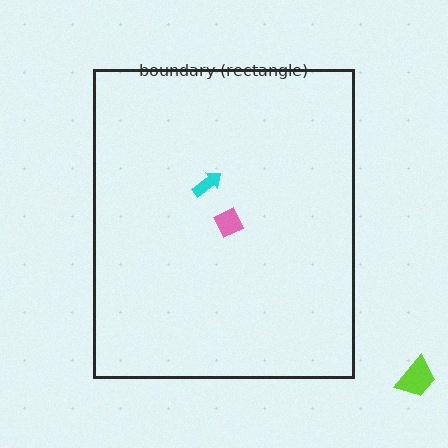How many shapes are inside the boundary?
2 inside, 1 outside.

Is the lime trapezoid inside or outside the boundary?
Outside.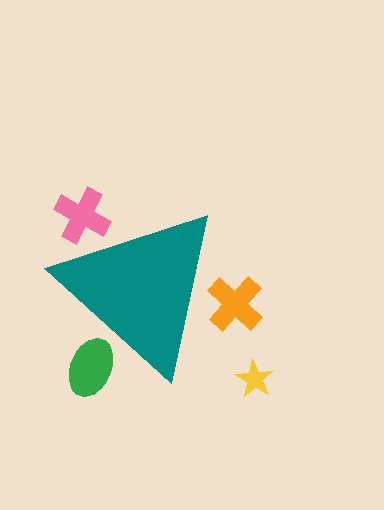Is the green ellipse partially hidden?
Yes, the green ellipse is partially hidden behind the teal triangle.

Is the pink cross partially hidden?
Yes, the pink cross is partially hidden behind the teal triangle.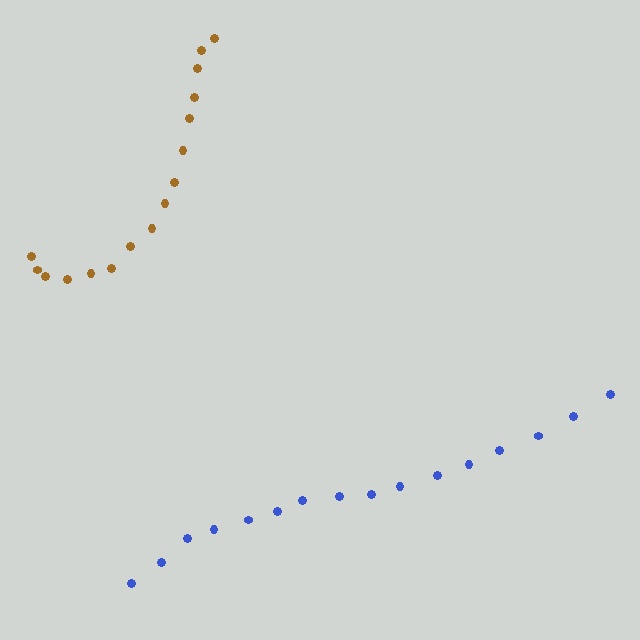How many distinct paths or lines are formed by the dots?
There are 2 distinct paths.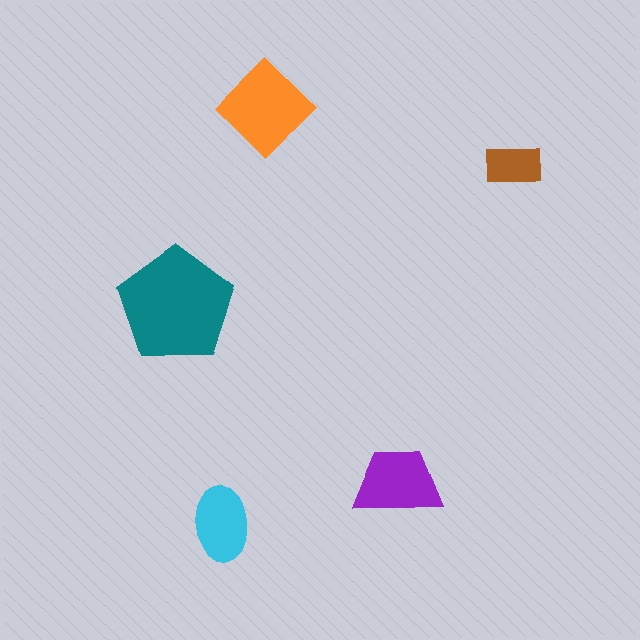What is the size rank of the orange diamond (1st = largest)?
2nd.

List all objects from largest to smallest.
The teal pentagon, the orange diamond, the purple trapezoid, the cyan ellipse, the brown rectangle.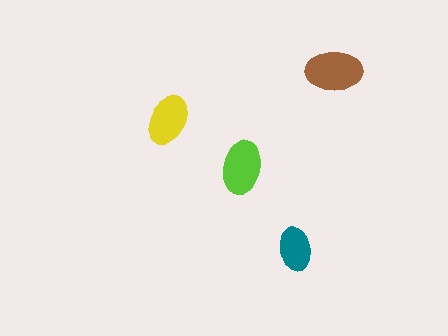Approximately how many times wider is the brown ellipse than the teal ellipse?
About 1.5 times wider.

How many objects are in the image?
There are 4 objects in the image.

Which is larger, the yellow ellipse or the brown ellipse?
The brown one.